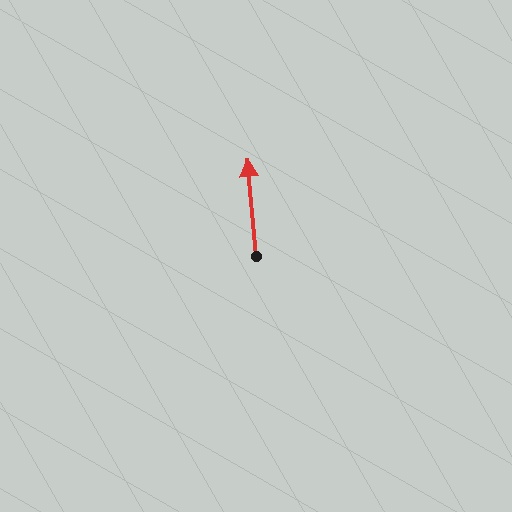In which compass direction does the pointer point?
North.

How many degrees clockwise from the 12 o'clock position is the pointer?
Approximately 355 degrees.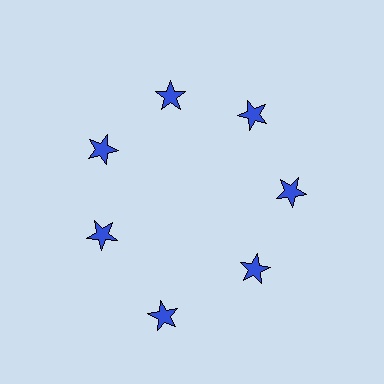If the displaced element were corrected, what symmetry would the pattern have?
It would have 7-fold rotational symmetry — the pattern would map onto itself every 51 degrees.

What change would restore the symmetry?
The symmetry would be restored by moving it inward, back onto the ring so that all 7 stars sit at equal angles and equal distance from the center.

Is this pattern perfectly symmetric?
No. The 7 blue stars are arranged in a ring, but one element near the 6 o'clock position is pushed outward from the center, breaking the 7-fold rotational symmetry.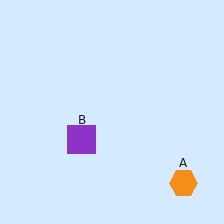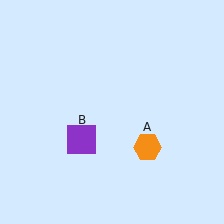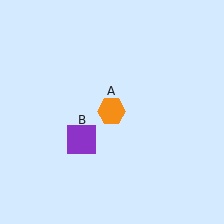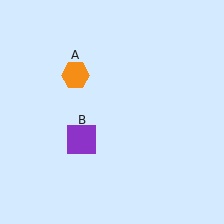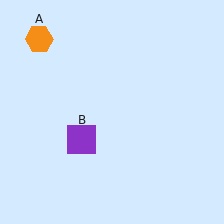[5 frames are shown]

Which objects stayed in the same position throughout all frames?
Purple square (object B) remained stationary.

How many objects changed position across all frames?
1 object changed position: orange hexagon (object A).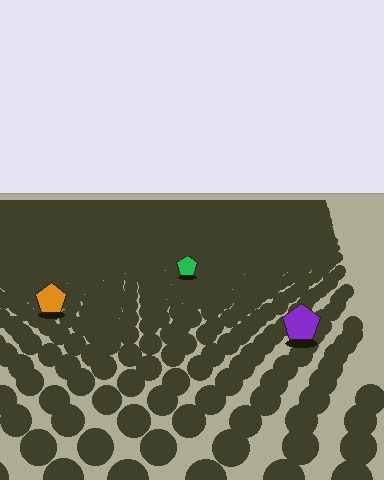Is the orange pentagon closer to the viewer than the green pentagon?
Yes. The orange pentagon is closer — you can tell from the texture gradient: the ground texture is coarser near it.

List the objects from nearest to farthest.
From nearest to farthest: the purple pentagon, the orange pentagon, the green pentagon.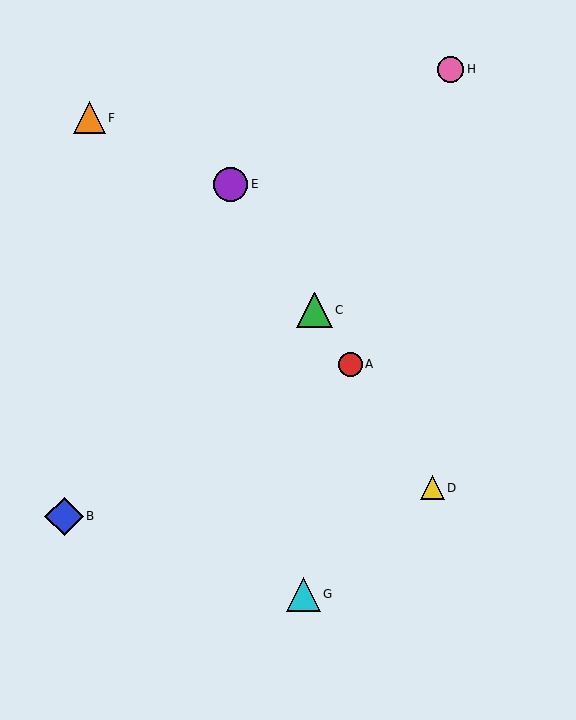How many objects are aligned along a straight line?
4 objects (A, C, D, E) are aligned along a straight line.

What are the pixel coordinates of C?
Object C is at (314, 310).